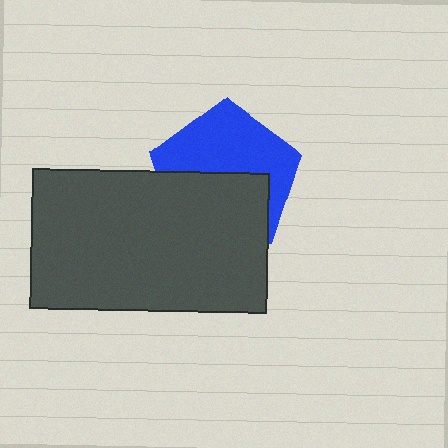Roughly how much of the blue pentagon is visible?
About half of it is visible (roughly 52%).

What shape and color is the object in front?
The object in front is a dark gray rectangle.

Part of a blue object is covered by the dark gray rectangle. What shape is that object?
It is a pentagon.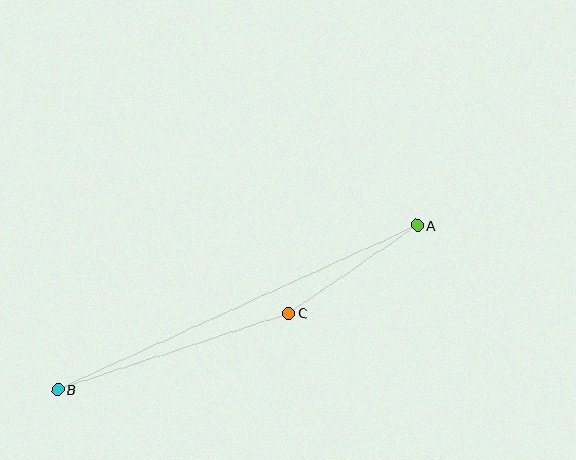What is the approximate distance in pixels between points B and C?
The distance between B and C is approximately 243 pixels.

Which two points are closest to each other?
Points A and C are closest to each other.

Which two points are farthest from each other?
Points A and B are farthest from each other.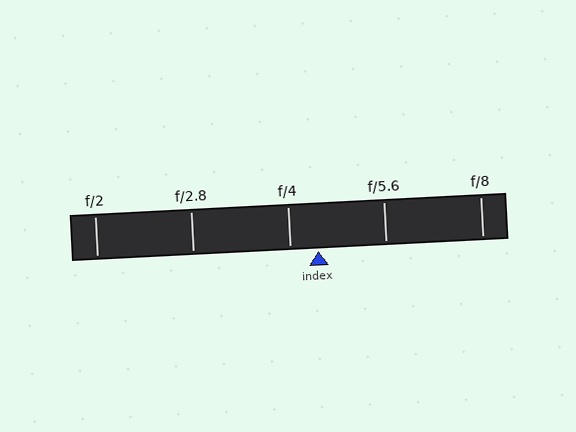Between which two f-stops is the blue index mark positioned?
The index mark is between f/4 and f/5.6.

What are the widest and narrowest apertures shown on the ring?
The widest aperture shown is f/2 and the narrowest is f/8.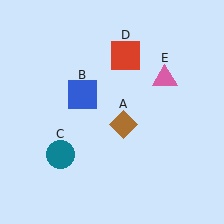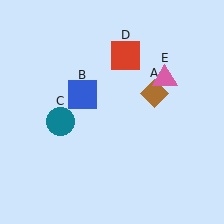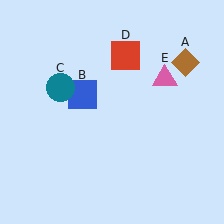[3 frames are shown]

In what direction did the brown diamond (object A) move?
The brown diamond (object A) moved up and to the right.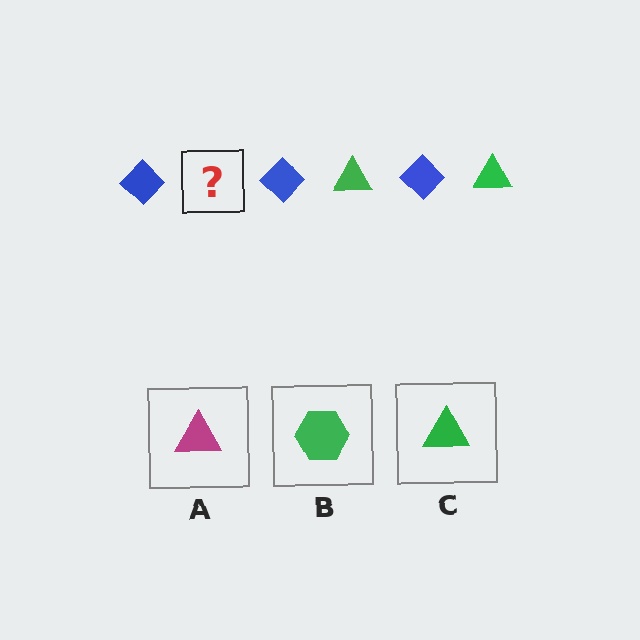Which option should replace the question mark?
Option C.